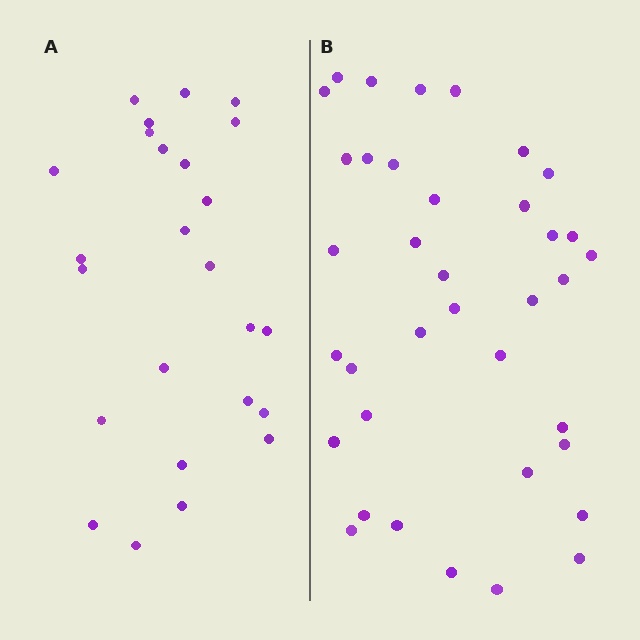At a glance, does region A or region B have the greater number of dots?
Region B (the right region) has more dots.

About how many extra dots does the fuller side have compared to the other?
Region B has roughly 12 or so more dots than region A.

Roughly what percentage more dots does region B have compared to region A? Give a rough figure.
About 50% more.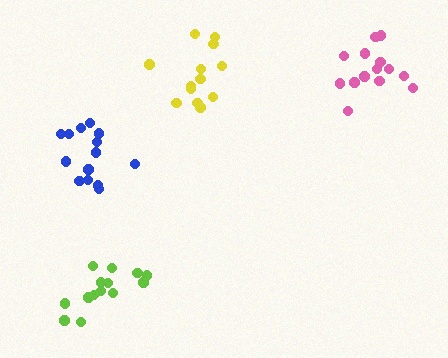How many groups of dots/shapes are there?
There are 4 groups.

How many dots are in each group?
Group 1: 13 dots, Group 2: 15 dots, Group 3: 14 dots, Group 4: 14 dots (56 total).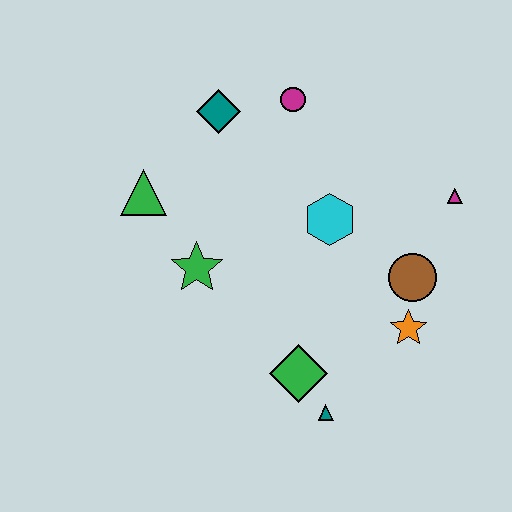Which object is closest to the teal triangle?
The green diamond is closest to the teal triangle.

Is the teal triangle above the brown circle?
No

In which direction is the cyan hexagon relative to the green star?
The cyan hexagon is to the right of the green star.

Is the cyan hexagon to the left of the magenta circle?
No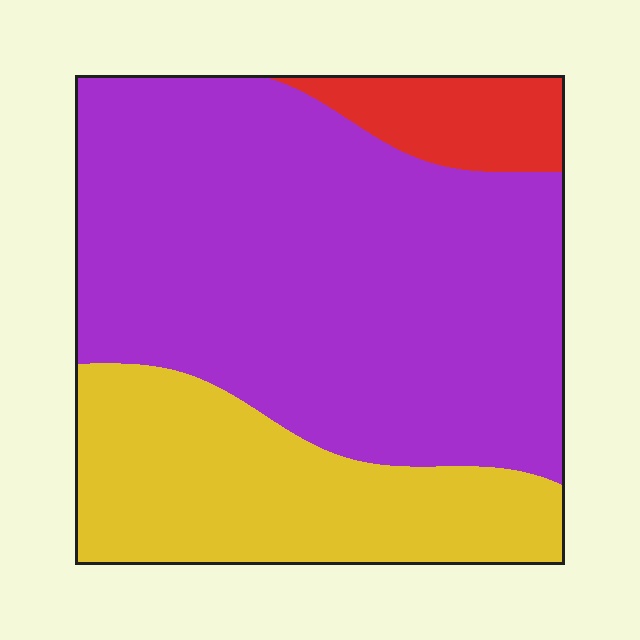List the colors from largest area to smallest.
From largest to smallest: purple, yellow, red.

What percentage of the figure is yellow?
Yellow takes up about one quarter (1/4) of the figure.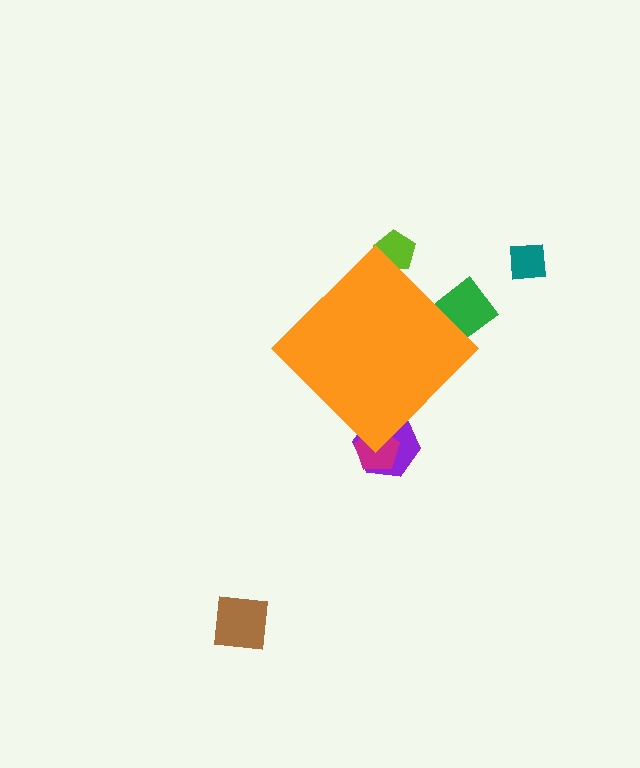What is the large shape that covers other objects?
An orange diamond.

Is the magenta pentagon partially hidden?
Yes, the magenta pentagon is partially hidden behind the orange diamond.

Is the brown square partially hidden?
No, the brown square is fully visible.